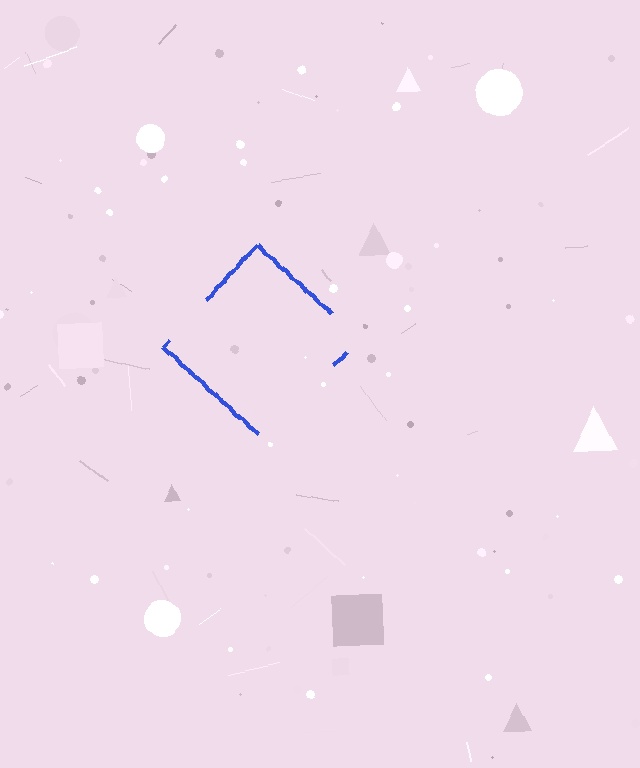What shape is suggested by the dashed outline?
The dashed outline suggests a diamond.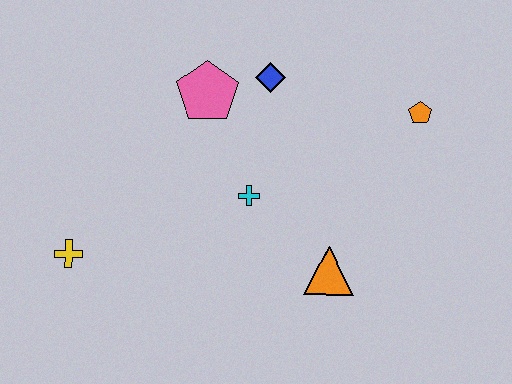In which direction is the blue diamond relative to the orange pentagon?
The blue diamond is to the left of the orange pentagon.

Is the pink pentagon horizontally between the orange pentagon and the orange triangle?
No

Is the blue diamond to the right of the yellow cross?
Yes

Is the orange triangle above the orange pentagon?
No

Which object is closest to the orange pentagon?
The blue diamond is closest to the orange pentagon.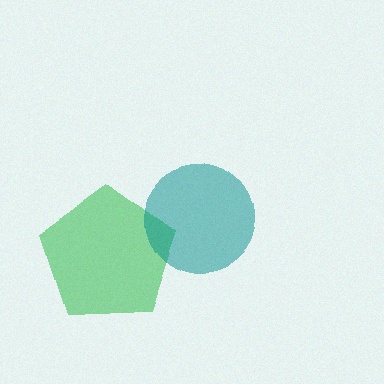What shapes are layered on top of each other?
The layered shapes are: a green pentagon, a teal circle.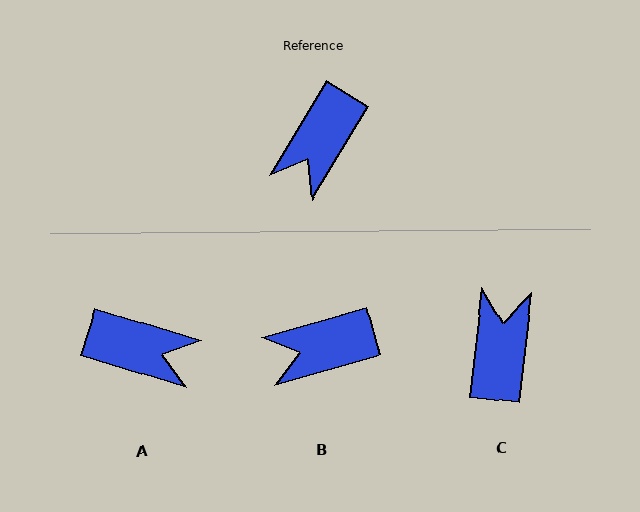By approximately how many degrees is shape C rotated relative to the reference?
Approximately 156 degrees clockwise.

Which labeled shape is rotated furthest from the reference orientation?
C, about 156 degrees away.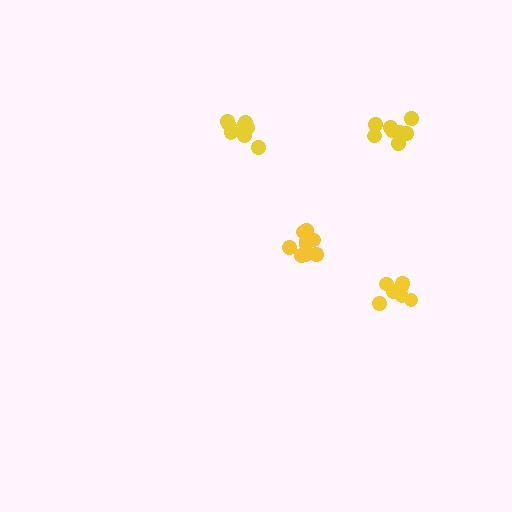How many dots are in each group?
Group 1: 9 dots, Group 2: 9 dots, Group 3: 7 dots, Group 4: 9 dots (34 total).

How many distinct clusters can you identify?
There are 4 distinct clusters.